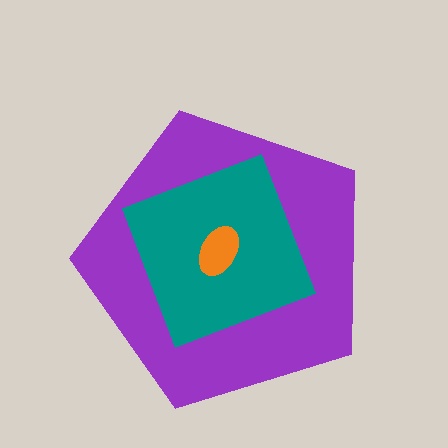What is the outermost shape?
The purple pentagon.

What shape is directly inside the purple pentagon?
The teal diamond.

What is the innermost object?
The orange ellipse.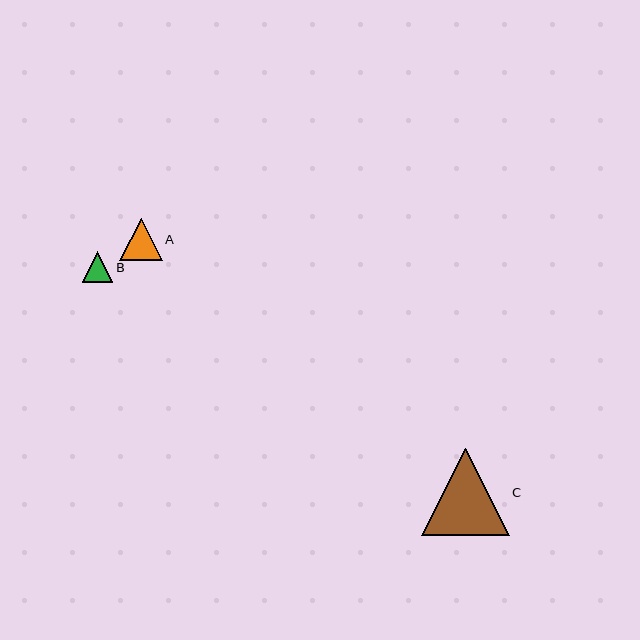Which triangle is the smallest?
Triangle B is the smallest with a size of approximately 30 pixels.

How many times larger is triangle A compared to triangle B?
Triangle A is approximately 1.4 times the size of triangle B.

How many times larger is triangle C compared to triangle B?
Triangle C is approximately 2.9 times the size of triangle B.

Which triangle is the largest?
Triangle C is the largest with a size of approximately 87 pixels.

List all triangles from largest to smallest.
From largest to smallest: C, A, B.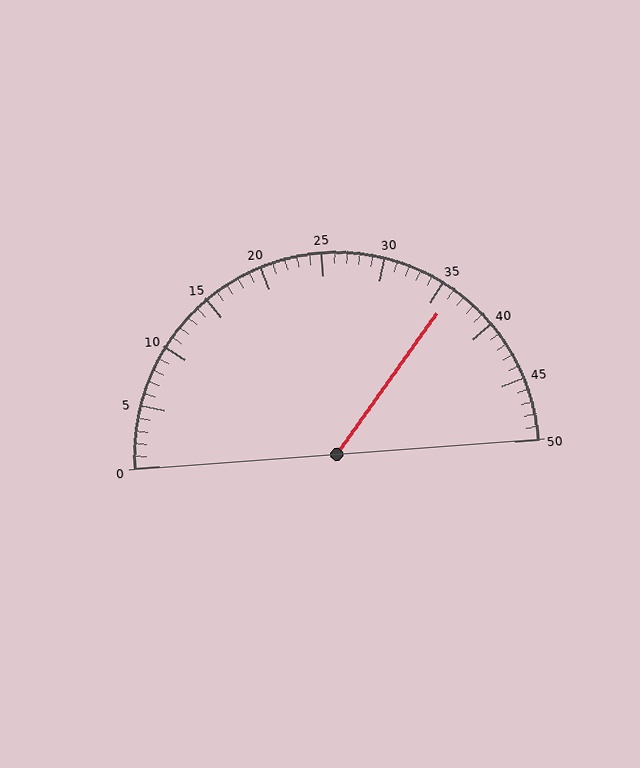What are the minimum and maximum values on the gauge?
The gauge ranges from 0 to 50.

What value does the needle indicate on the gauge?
The needle indicates approximately 36.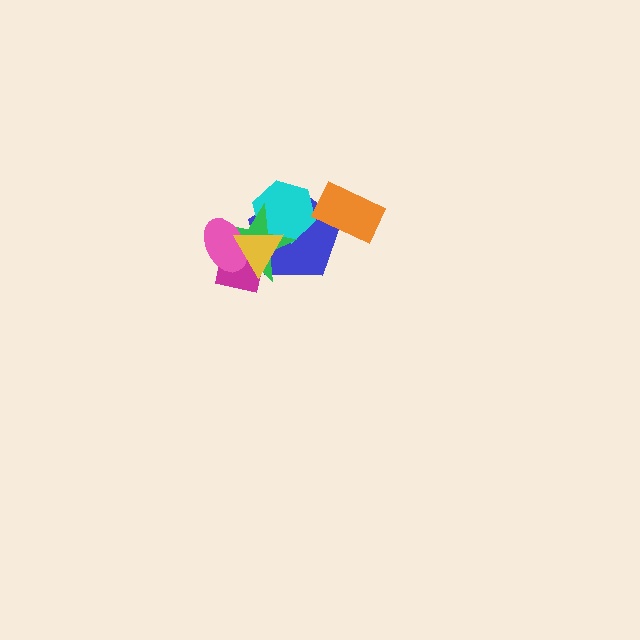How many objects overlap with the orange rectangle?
1 object overlaps with the orange rectangle.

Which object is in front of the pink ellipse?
The yellow triangle is in front of the pink ellipse.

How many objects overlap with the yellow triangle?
5 objects overlap with the yellow triangle.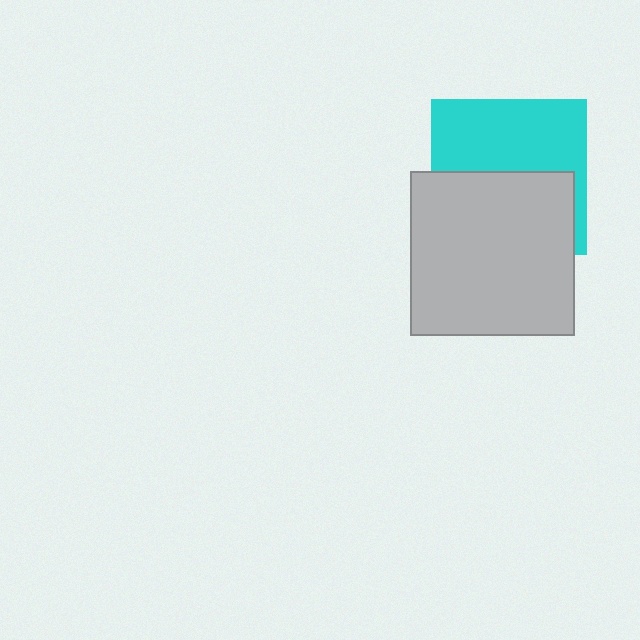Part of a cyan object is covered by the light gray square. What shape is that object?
It is a square.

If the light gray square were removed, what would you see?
You would see the complete cyan square.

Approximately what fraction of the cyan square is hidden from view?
Roughly 50% of the cyan square is hidden behind the light gray square.